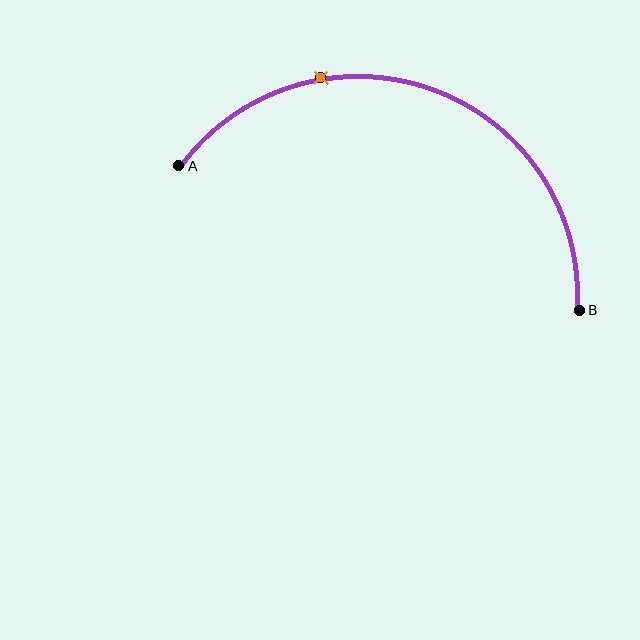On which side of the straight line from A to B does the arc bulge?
The arc bulges above the straight line connecting A and B.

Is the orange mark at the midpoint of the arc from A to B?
No. The orange mark lies on the arc but is closer to endpoint A. The arc midpoint would be at the point on the curve equidistant along the arc from both A and B.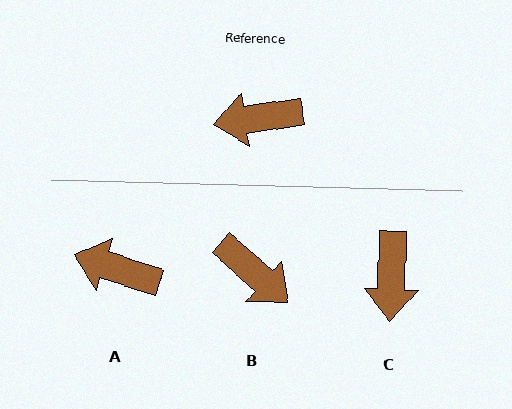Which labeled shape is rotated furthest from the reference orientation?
B, about 130 degrees away.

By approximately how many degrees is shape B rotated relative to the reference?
Approximately 130 degrees counter-clockwise.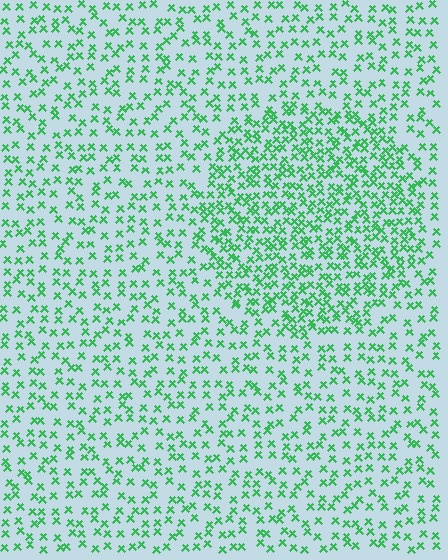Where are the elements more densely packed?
The elements are more densely packed inside the circle boundary.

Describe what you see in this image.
The image contains small green elements arranged at two different densities. A circle-shaped region is visible where the elements are more densely packed than the surrounding area.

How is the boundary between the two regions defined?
The boundary is defined by a change in element density (approximately 1.9x ratio). All elements are the same color, size, and shape.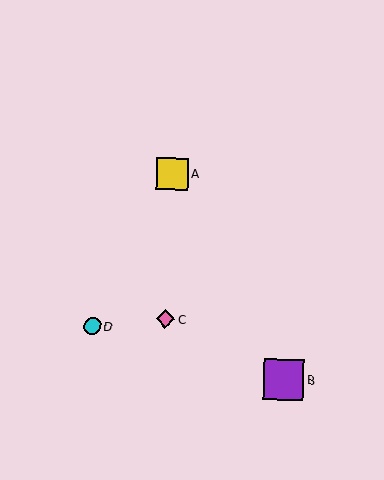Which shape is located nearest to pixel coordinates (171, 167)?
The yellow square (labeled A) at (172, 174) is nearest to that location.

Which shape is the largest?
The purple square (labeled B) is the largest.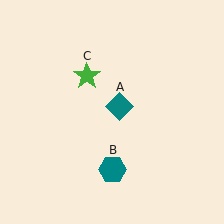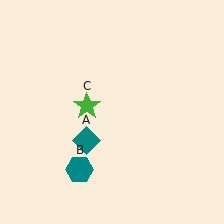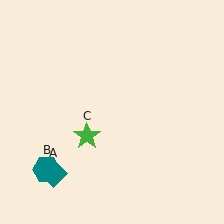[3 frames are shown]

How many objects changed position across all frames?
3 objects changed position: teal diamond (object A), teal hexagon (object B), green star (object C).